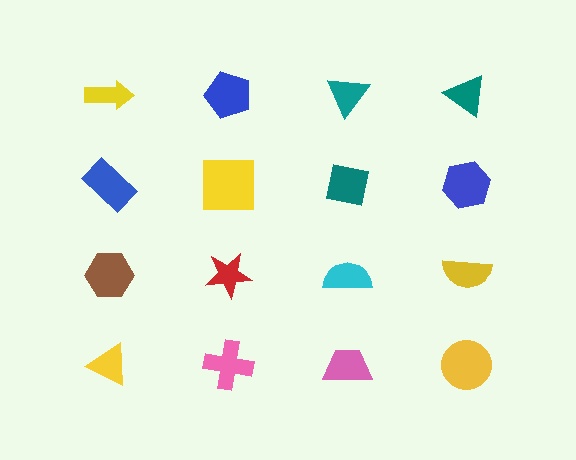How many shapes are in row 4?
4 shapes.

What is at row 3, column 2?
A red star.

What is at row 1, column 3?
A teal triangle.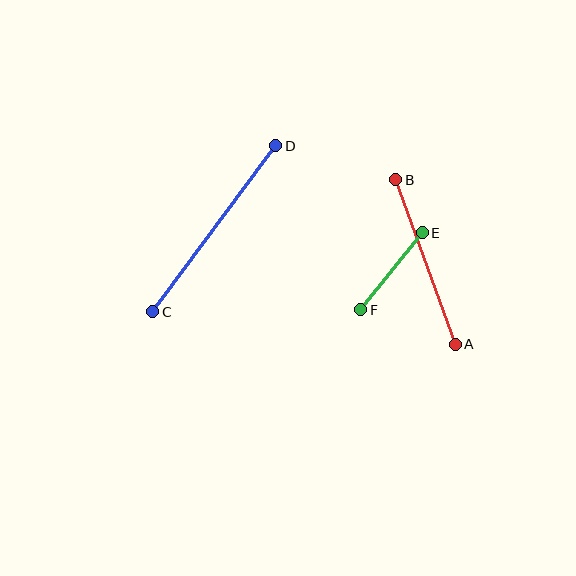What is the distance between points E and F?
The distance is approximately 99 pixels.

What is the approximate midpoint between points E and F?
The midpoint is at approximately (391, 271) pixels.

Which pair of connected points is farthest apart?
Points C and D are farthest apart.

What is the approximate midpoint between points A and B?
The midpoint is at approximately (426, 262) pixels.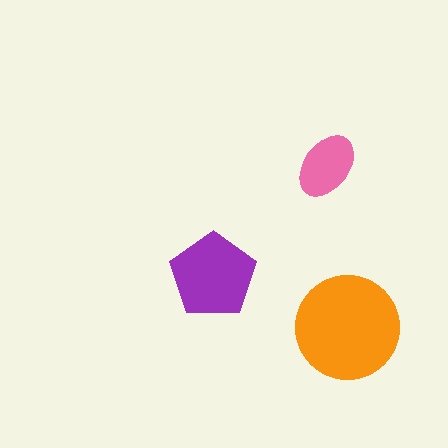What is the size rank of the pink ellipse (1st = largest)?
3rd.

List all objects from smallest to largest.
The pink ellipse, the purple pentagon, the orange circle.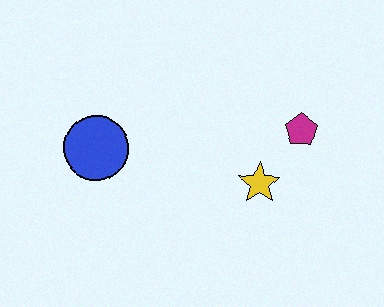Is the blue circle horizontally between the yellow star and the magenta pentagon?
No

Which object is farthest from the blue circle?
The magenta pentagon is farthest from the blue circle.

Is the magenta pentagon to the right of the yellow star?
Yes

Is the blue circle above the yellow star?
Yes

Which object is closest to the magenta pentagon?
The yellow star is closest to the magenta pentagon.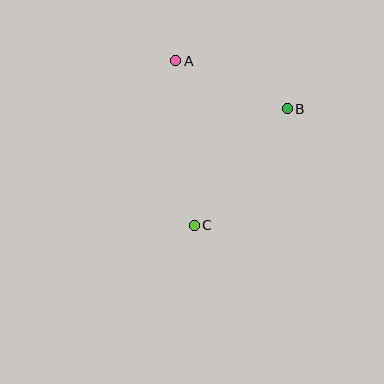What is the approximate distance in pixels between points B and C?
The distance between B and C is approximately 149 pixels.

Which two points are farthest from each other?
Points A and C are farthest from each other.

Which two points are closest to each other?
Points A and B are closest to each other.